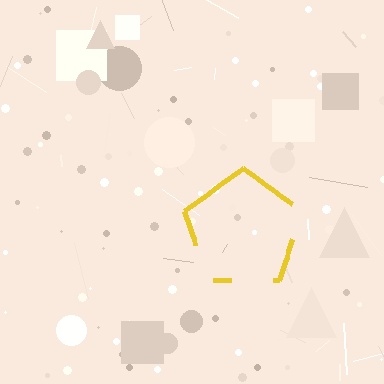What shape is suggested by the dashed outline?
The dashed outline suggests a pentagon.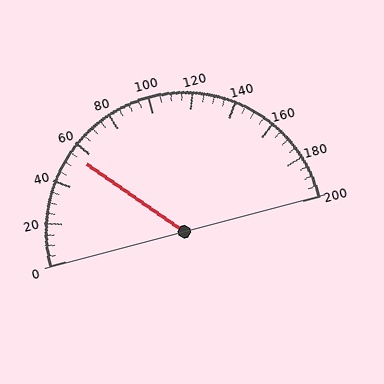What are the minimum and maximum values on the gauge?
The gauge ranges from 0 to 200.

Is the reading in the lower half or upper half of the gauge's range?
The reading is in the lower half of the range (0 to 200).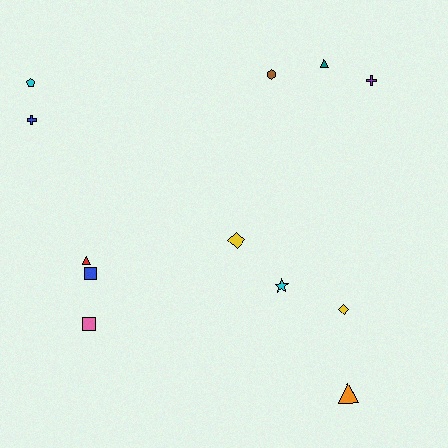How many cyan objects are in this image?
There are 2 cyan objects.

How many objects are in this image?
There are 12 objects.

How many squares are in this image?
There are 2 squares.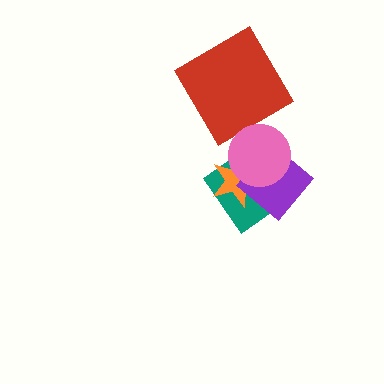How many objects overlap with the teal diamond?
3 objects overlap with the teal diamond.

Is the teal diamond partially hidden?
Yes, it is partially covered by another shape.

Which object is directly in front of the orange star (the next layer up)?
The purple diamond is directly in front of the orange star.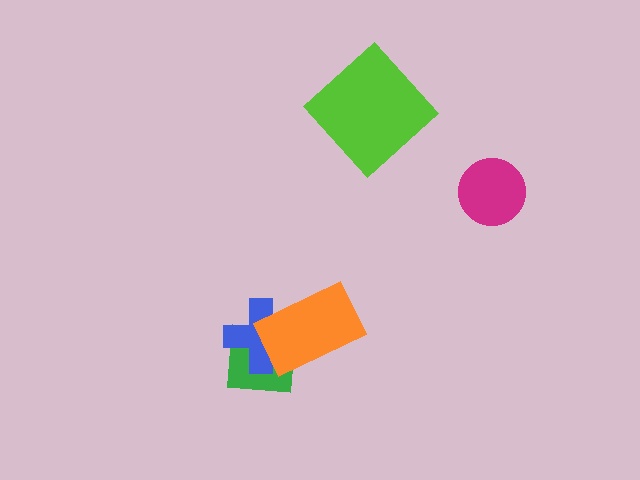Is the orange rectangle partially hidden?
No, no other shape covers it.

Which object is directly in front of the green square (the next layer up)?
The blue cross is directly in front of the green square.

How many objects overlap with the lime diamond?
0 objects overlap with the lime diamond.